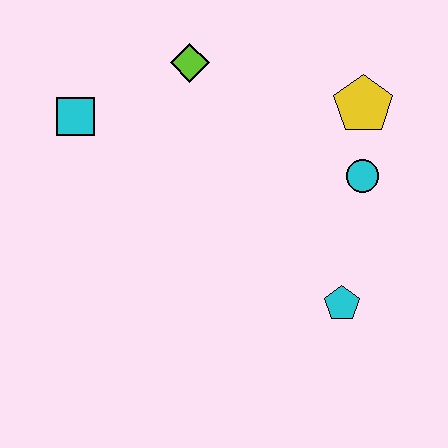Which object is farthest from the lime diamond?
The cyan pentagon is farthest from the lime diamond.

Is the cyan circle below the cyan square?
Yes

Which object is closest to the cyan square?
The lime diamond is closest to the cyan square.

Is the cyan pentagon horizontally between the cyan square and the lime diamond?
No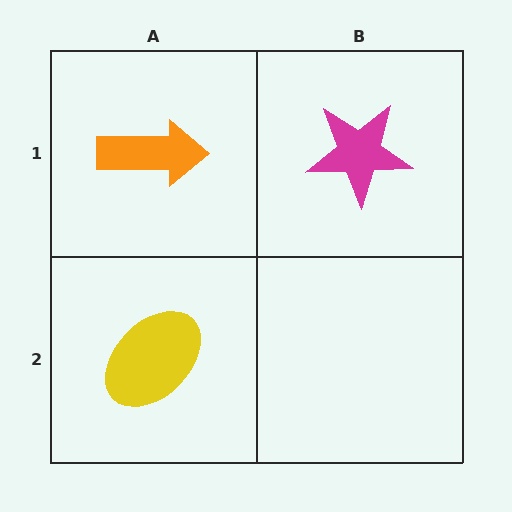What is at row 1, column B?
A magenta star.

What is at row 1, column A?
An orange arrow.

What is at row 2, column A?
A yellow ellipse.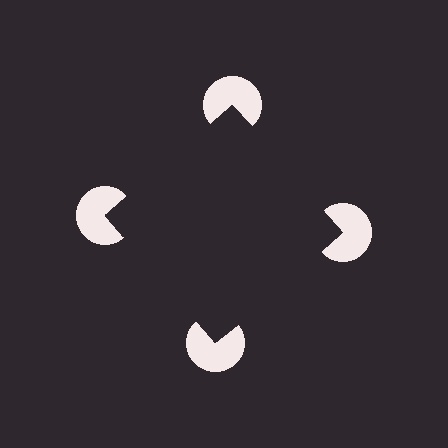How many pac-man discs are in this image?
There are 4 — one at each vertex of the illusory square.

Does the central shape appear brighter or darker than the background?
It typically appears slightly darker than the background, even though no actual brightness change is drawn.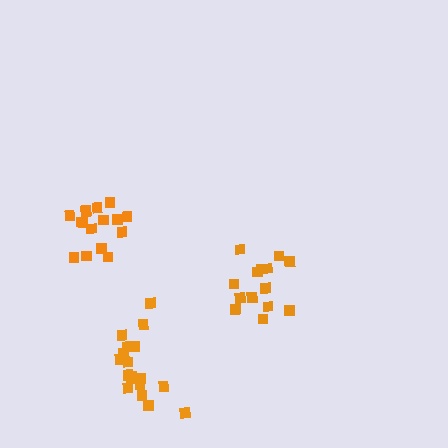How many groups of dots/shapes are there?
There are 3 groups.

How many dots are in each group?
Group 1: 16 dots, Group 2: 14 dots, Group 3: 18 dots (48 total).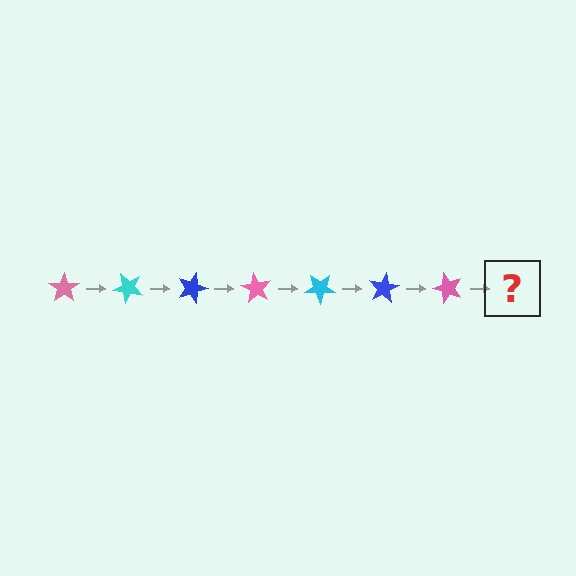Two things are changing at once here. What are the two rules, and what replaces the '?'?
The two rules are that it rotates 45 degrees each step and the color cycles through pink, cyan, and blue. The '?' should be a cyan star, rotated 315 degrees from the start.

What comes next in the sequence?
The next element should be a cyan star, rotated 315 degrees from the start.